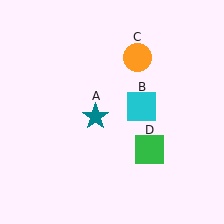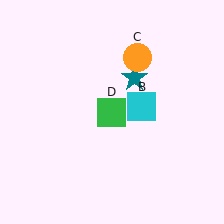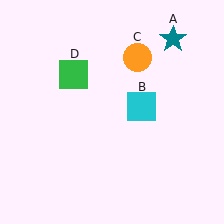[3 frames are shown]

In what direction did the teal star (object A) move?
The teal star (object A) moved up and to the right.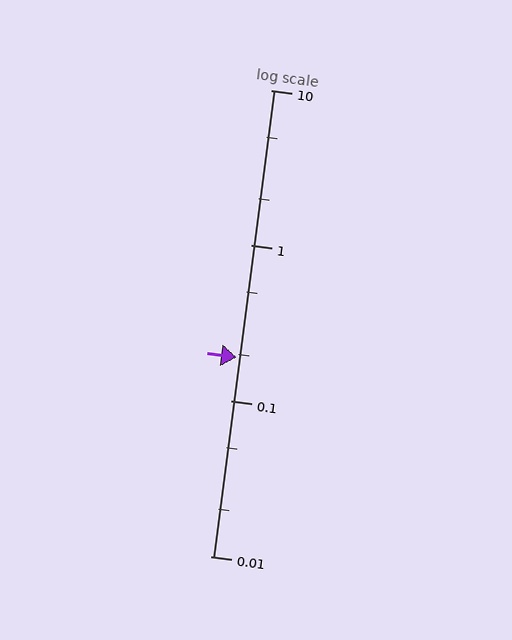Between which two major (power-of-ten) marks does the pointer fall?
The pointer is between 0.1 and 1.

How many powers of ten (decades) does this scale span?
The scale spans 3 decades, from 0.01 to 10.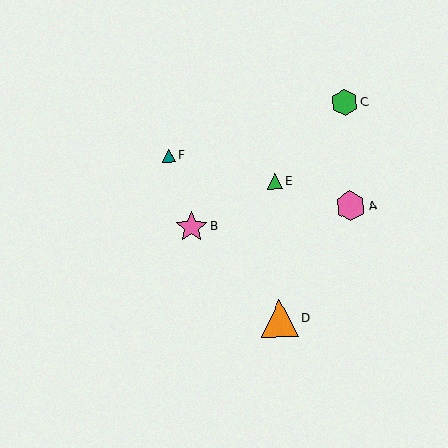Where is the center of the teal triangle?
The center of the teal triangle is at (169, 156).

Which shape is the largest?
The orange triangle (labeled D) is the largest.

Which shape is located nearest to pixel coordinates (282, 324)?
The orange triangle (labeled D) at (279, 318) is nearest to that location.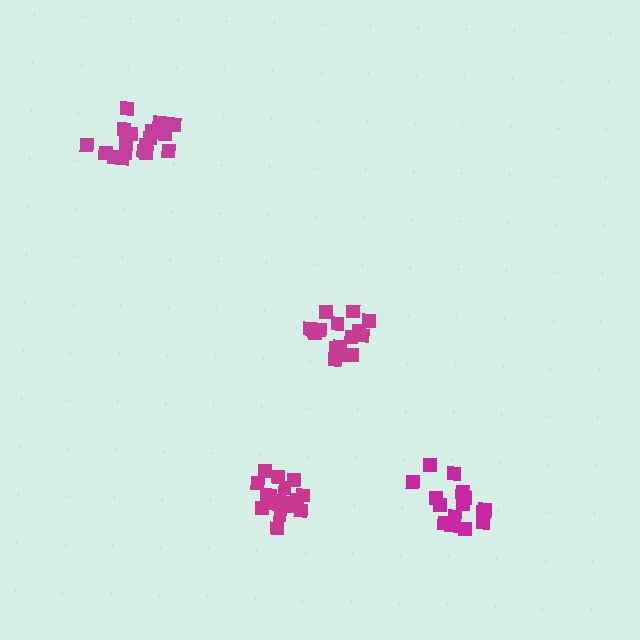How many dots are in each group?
Group 1: 16 dots, Group 2: 20 dots, Group 3: 16 dots, Group 4: 18 dots (70 total).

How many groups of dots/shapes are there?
There are 4 groups.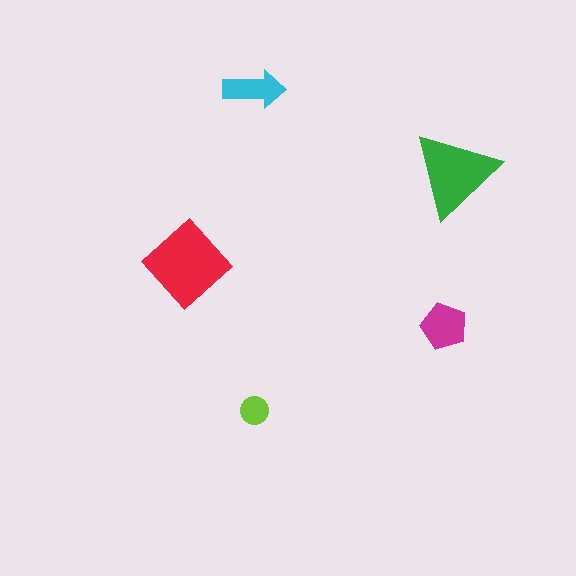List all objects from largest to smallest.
The red diamond, the green triangle, the magenta pentagon, the cyan arrow, the lime circle.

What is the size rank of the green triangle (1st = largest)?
2nd.